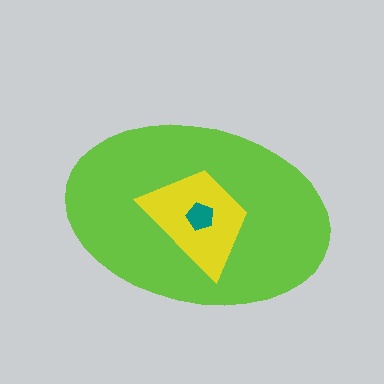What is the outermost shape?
The lime ellipse.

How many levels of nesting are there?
3.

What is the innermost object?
The teal pentagon.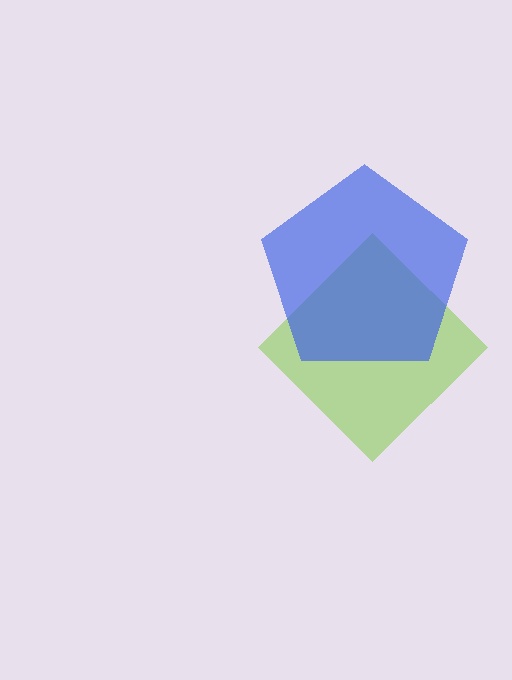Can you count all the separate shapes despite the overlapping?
Yes, there are 2 separate shapes.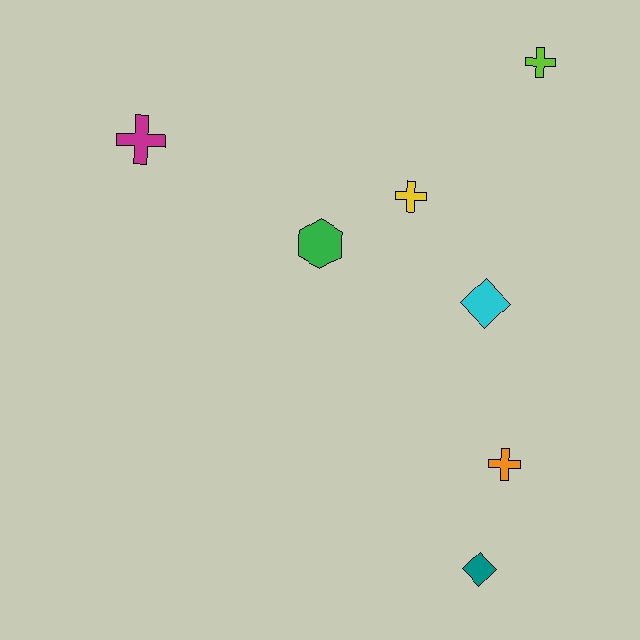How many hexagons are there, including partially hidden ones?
There is 1 hexagon.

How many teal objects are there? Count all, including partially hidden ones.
There is 1 teal object.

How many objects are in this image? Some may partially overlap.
There are 7 objects.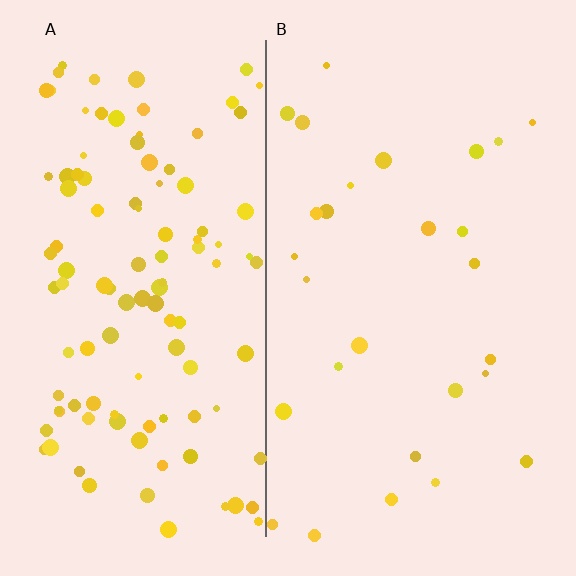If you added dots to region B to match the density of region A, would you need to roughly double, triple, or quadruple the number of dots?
Approximately quadruple.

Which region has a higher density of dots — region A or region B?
A (the left).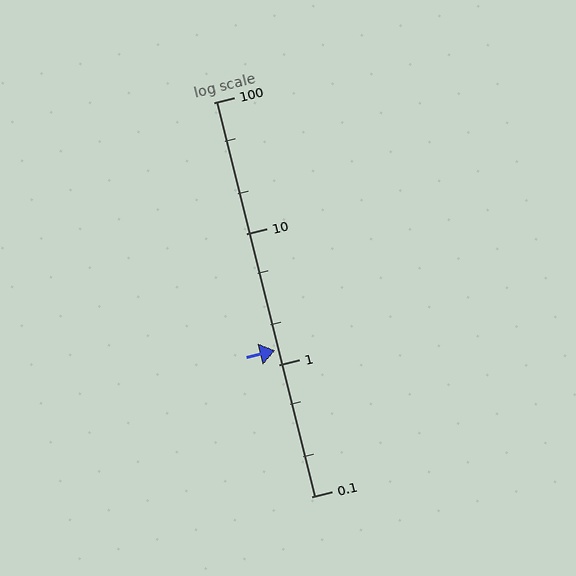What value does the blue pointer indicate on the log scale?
The pointer indicates approximately 1.3.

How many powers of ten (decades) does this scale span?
The scale spans 3 decades, from 0.1 to 100.